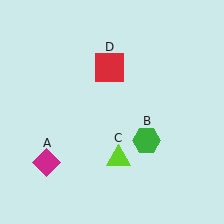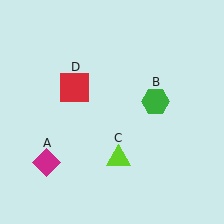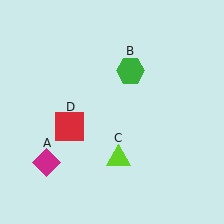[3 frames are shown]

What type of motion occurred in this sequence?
The green hexagon (object B), red square (object D) rotated counterclockwise around the center of the scene.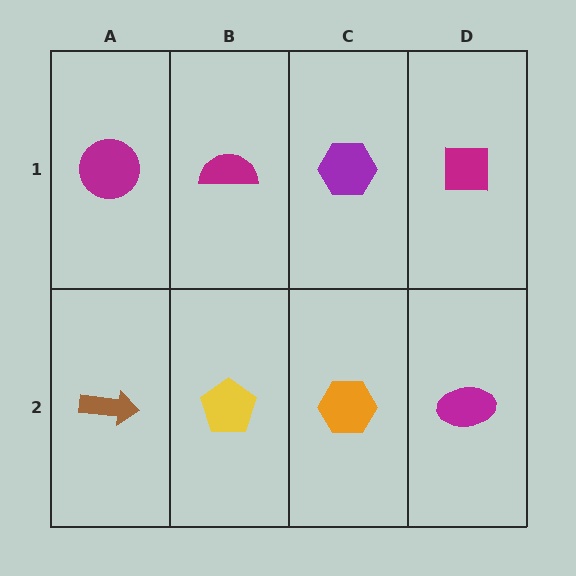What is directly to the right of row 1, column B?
A purple hexagon.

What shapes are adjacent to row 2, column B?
A magenta semicircle (row 1, column B), a brown arrow (row 2, column A), an orange hexagon (row 2, column C).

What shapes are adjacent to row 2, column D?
A magenta square (row 1, column D), an orange hexagon (row 2, column C).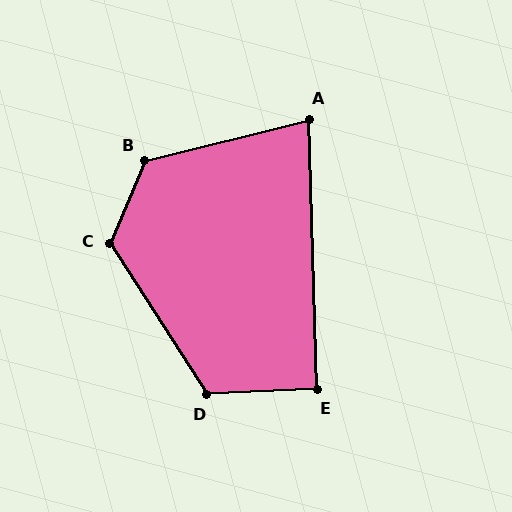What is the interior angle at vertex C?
Approximately 125 degrees (obtuse).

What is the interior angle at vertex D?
Approximately 120 degrees (obtuse).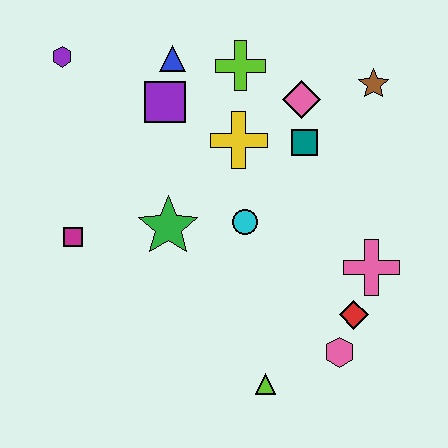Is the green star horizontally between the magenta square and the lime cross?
Yes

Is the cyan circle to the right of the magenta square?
Yes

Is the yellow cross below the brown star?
Yes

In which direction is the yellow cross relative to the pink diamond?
The yellow cross is to the left of the pink diamond.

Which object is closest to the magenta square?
The green star is closest to the magenta square.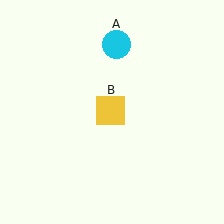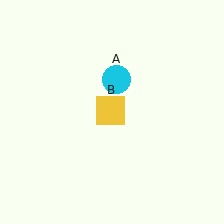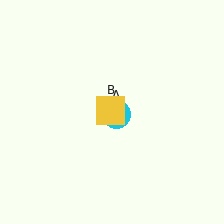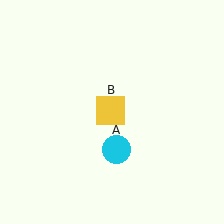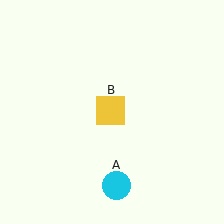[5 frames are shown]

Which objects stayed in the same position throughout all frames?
Yellow square (object B) remained stationary.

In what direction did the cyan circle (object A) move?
The cyan circle (object A) moved down.